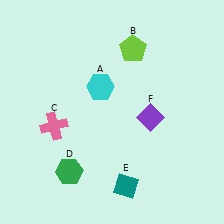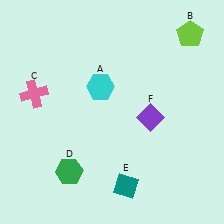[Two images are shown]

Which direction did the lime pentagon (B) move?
The lime pentagon (B) moved right.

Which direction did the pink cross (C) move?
The pink cross (C) moved up.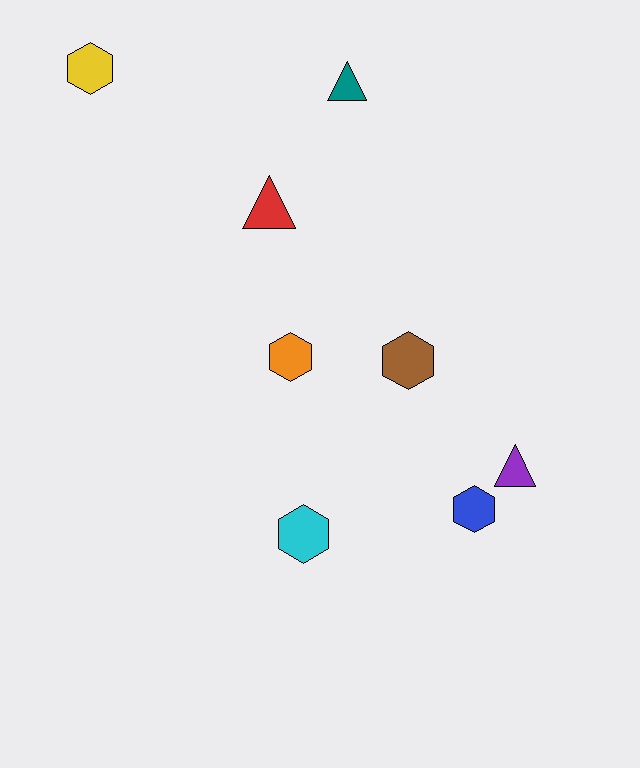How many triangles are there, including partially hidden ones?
There are 3 triangles.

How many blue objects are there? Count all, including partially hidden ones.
There is 1 blue object.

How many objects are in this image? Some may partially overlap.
There are 8 objects.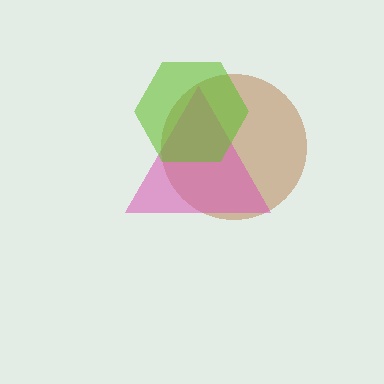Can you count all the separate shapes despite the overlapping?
Yes, there are 3 separate shapes.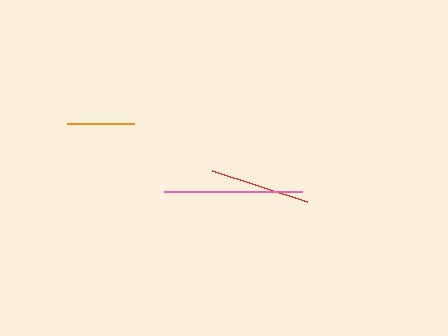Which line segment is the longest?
The pink line is the longest at approximately 138 pixels.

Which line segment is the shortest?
The orange line is the shortest at approximately 66 pixels.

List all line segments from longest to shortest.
From longest to shortest: pink, red, orange.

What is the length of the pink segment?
The pink segment is approximately 138 pixels long.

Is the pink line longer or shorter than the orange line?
The pink line is longer than the orange line.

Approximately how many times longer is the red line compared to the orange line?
The red line is approximately 1.5 times the length of the orange line.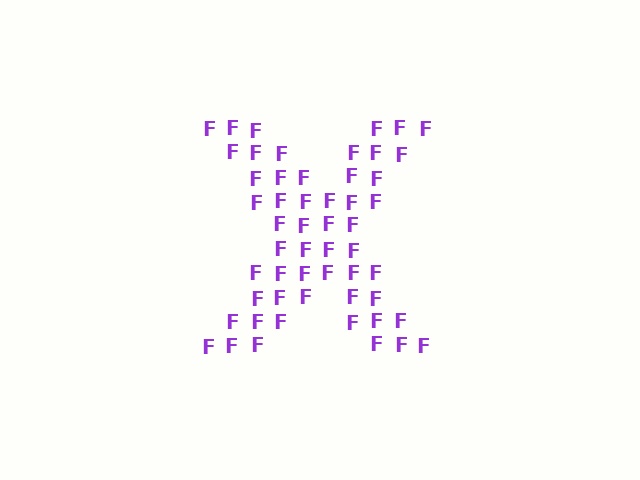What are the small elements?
The small elements are letter F's.